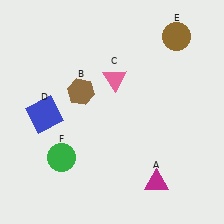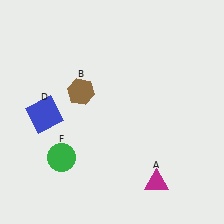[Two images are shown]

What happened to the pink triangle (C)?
The pink triangle (C) was removed in Image 2. It was in the top-right area of Image 1.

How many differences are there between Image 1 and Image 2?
There are 2 differences between the two images.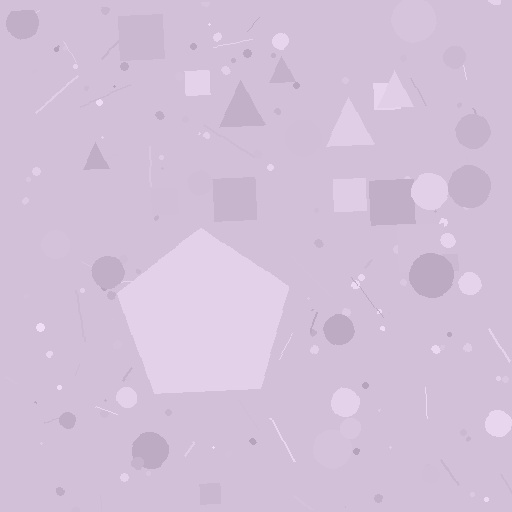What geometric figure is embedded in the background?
A pentagon is embedded in the background.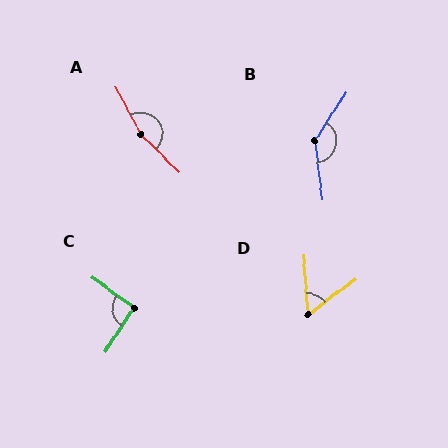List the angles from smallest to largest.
D (57°), C (93°), B (140°), A (163°).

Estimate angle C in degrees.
Approximately 93 degrees.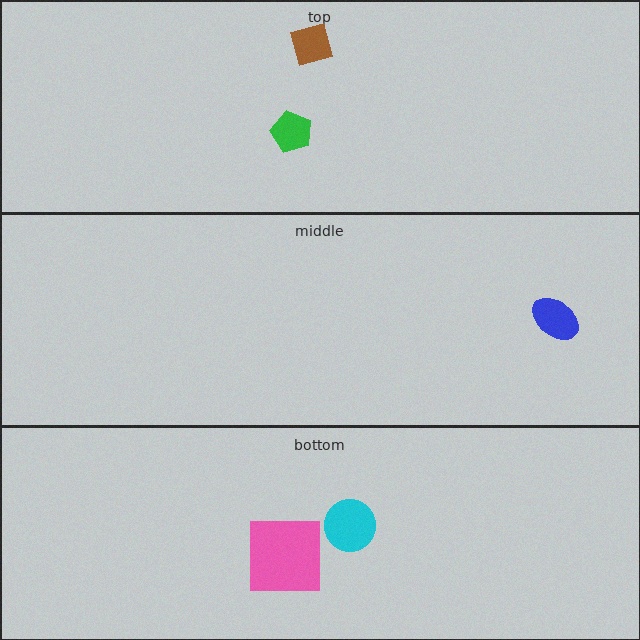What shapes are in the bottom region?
The pink square, the cyan circle.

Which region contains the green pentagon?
The top region.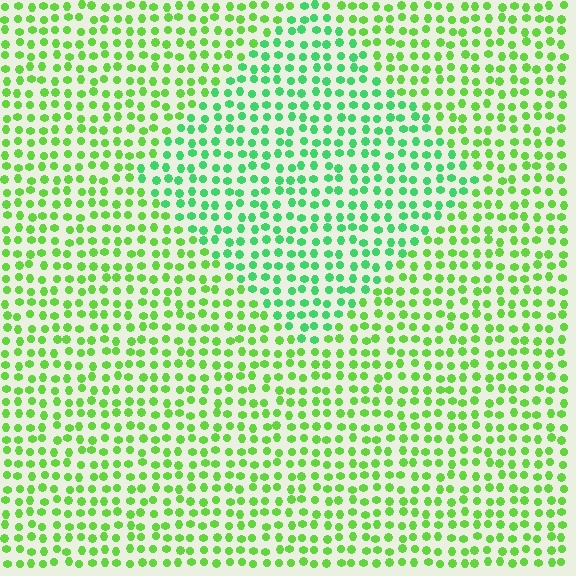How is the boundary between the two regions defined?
The boundary is defined purely by a slight shift in hue (about 32 degrees). Spacing, size, and orientation are identical on both sides.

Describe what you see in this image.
The image is filled with small lime elements in a uniform arrangement. A diamond-shaped region is visible where the elements are tinted to a slightly different hue, forming a subtle color boundary.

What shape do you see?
I see a diamond.